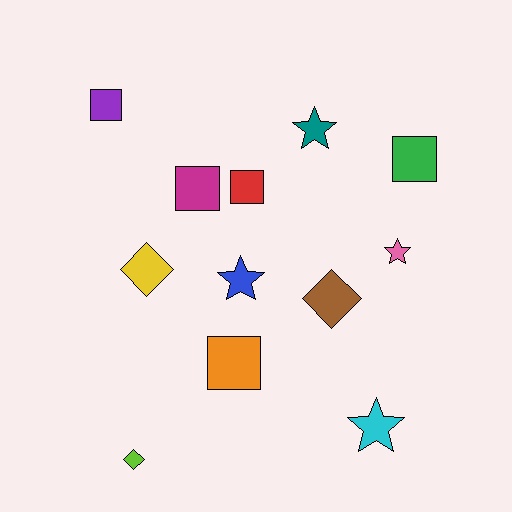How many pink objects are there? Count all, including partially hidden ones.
There is 1 pink object.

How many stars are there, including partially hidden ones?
There are 4 stars.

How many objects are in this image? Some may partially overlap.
There are 12 objects.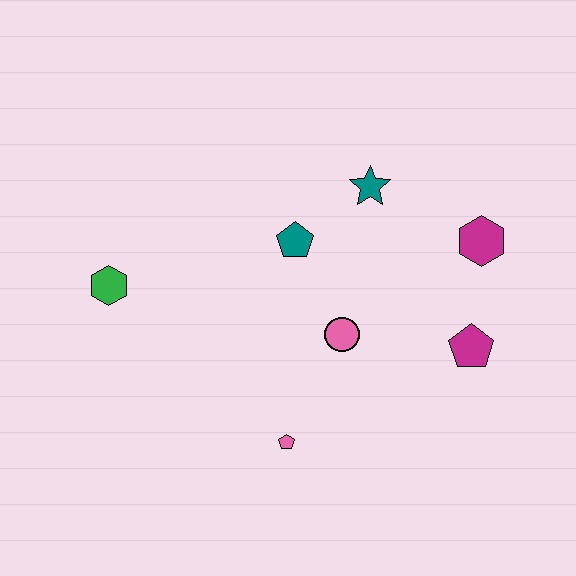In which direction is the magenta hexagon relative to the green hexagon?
The magenta hexagon is to the right of the green hexagon.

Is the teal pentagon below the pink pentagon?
No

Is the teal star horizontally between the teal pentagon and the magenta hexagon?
Yes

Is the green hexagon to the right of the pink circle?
No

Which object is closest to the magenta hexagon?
The magenta pentagon is closest to the magenta hexagon.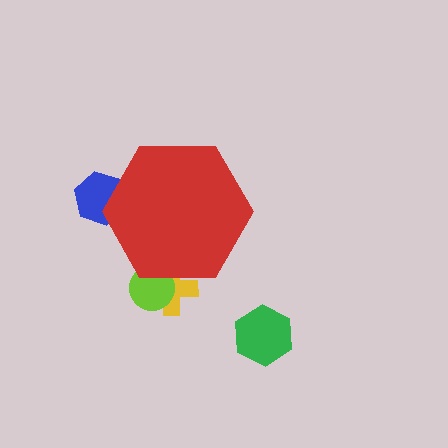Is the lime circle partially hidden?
Yes, the lime circle is partially hidden behind the red hexagon.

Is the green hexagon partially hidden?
No, the green hexagon is fully visible.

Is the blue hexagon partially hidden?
Yes, the blue hexagon is partially hidden behind the red hexagon.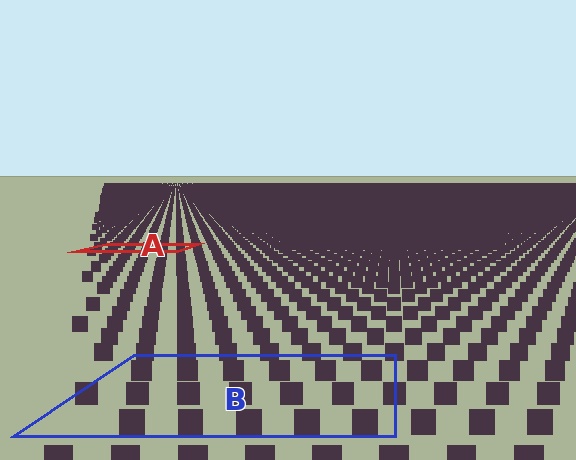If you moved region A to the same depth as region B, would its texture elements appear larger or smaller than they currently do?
They would appear larger. At a closer depth, the same texture elements are projected at a bigger on-screen size.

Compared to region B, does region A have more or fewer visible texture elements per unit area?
Region A has more texture elements per unit area — they are packed more densely because it is farther away.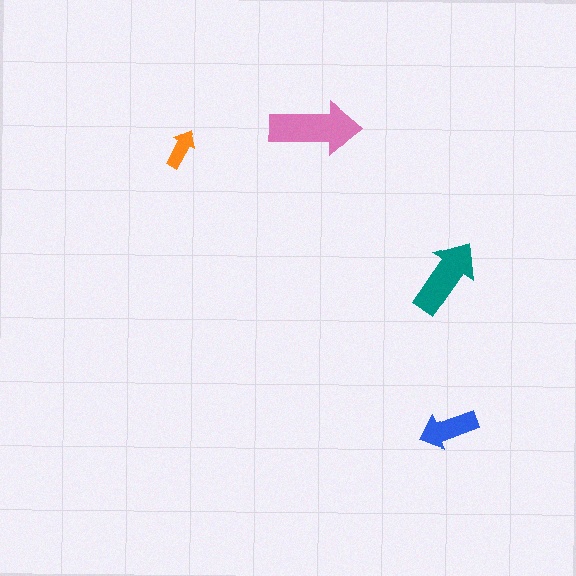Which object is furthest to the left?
The orange arrow is leftmost.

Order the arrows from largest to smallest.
the pink one, the teal one, the blue one, the orange one.